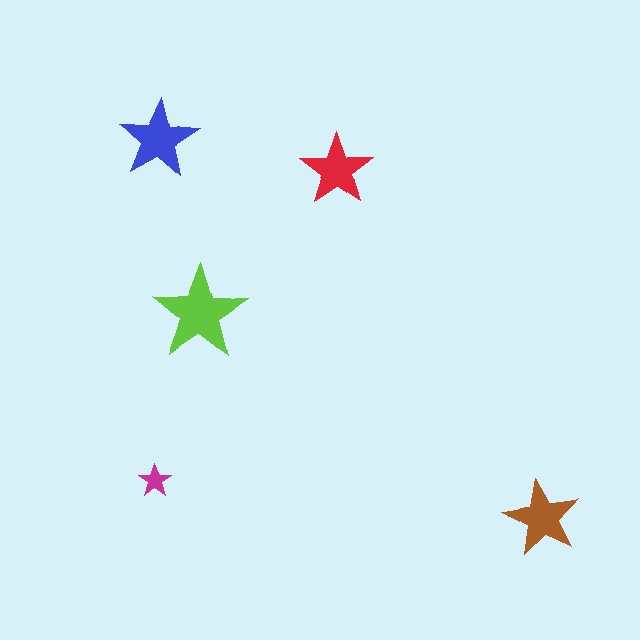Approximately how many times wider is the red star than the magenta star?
About 2 times wider.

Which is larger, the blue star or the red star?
The blue one.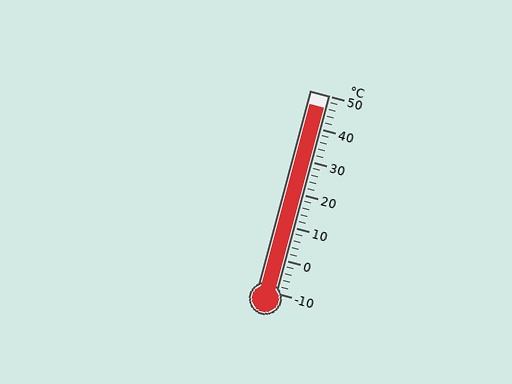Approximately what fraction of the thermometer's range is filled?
The thermometer is filled to approximately 95% of its range.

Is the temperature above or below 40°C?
The temperature is above 40°C.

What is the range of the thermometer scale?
The thermometer scale ranges from -10°C to 50°C.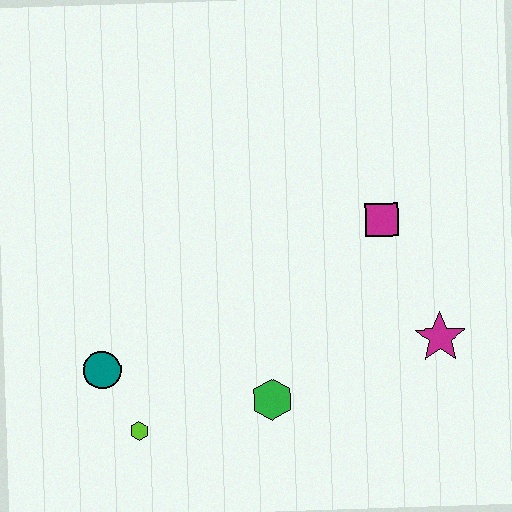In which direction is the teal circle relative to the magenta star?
The teal circle is to the left of the magenta star.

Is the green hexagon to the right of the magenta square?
No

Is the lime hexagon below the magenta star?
Yes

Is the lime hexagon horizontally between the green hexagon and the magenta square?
No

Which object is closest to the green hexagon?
The lime hexagon is closest to the green hexagon.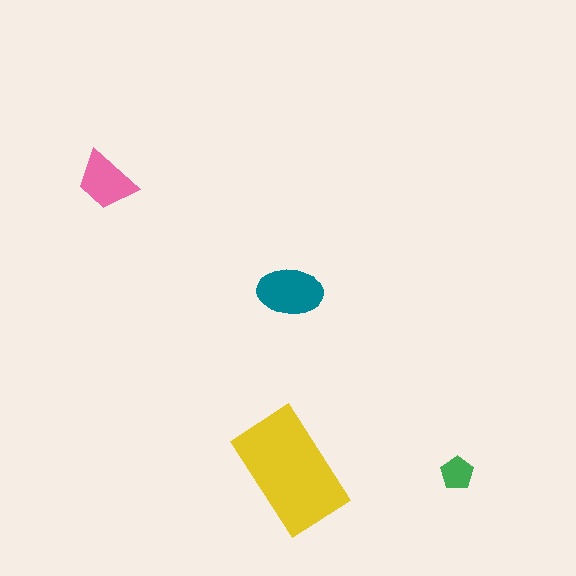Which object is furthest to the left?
The pink trapezoid is leftmost.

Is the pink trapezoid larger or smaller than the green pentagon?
Larger.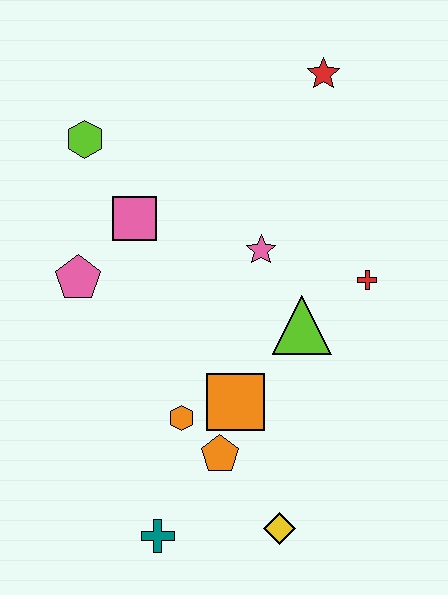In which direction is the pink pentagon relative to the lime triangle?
The pink pentagon is to the left of the lime triangle.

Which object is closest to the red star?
The pink star is closest to the red star.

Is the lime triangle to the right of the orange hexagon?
Yes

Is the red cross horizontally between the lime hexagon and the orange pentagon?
No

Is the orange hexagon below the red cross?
Yes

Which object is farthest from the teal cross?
The red star is farthest from the teal cross.